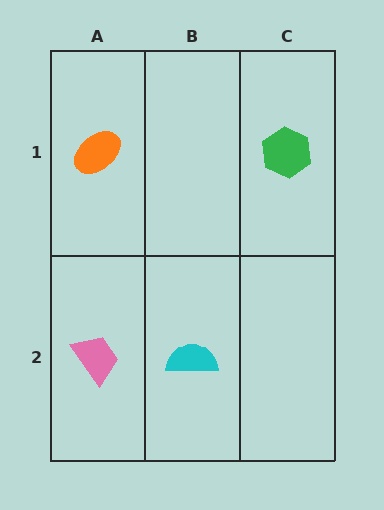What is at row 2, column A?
A pink trapezoid.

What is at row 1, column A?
An orange ellipse.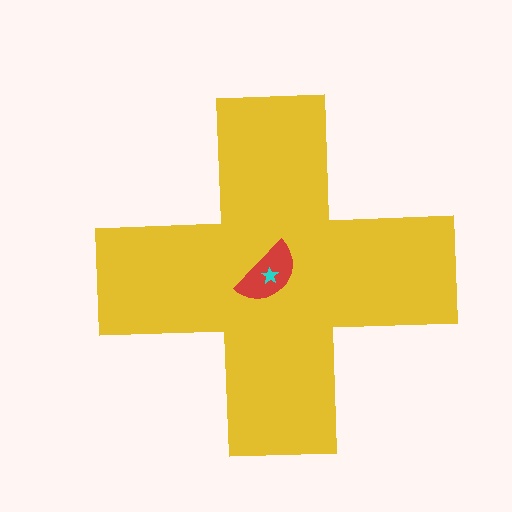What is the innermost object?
The cyan star.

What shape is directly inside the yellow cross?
The red semicircle.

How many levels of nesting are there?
3.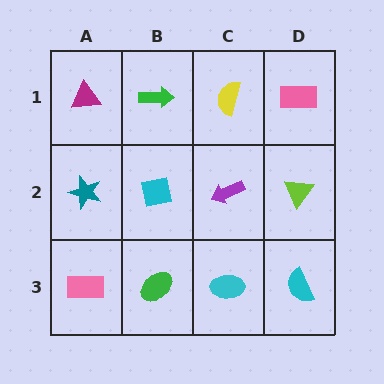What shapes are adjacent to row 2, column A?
A magenta triangle (row 1, column A), a pink rectangle (row 3, column A), a cyan square (row 2, column B).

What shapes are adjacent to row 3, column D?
A lime triangle (row 2, column D), a cyan ellipse (row 3, column C).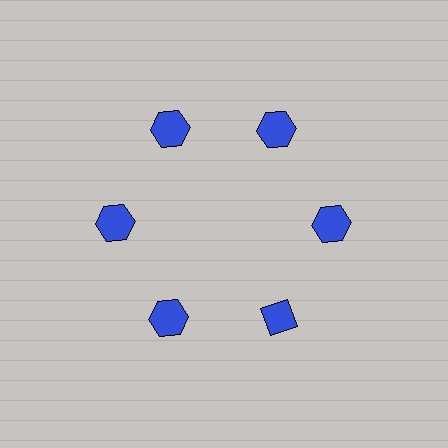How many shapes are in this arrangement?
There are 6 shapes arranged in a ring pattern.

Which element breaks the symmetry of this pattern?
The blue diamond at roughly the 5 o'clock position breaks the symmetry. All other shapes are blue hexagons.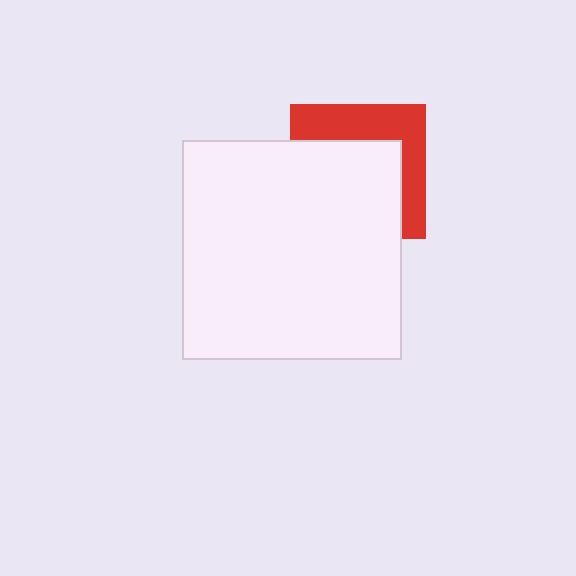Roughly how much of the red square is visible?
A small part of it is visible (roughly 39%).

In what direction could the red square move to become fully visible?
The red square could move toward the upper-right. That would shift it out from behind the white square entirely.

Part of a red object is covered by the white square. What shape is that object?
It is a square.